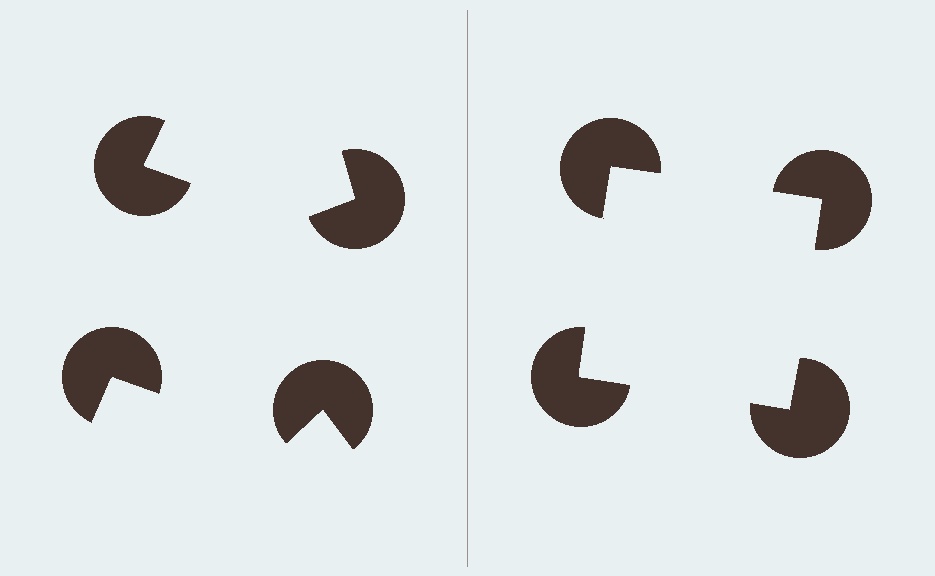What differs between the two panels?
The pac-man discs are positioned identically on both sides; only the wedge orientations differ. On the right they align to a square; on the left they are misaligned.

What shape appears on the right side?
An illusory square.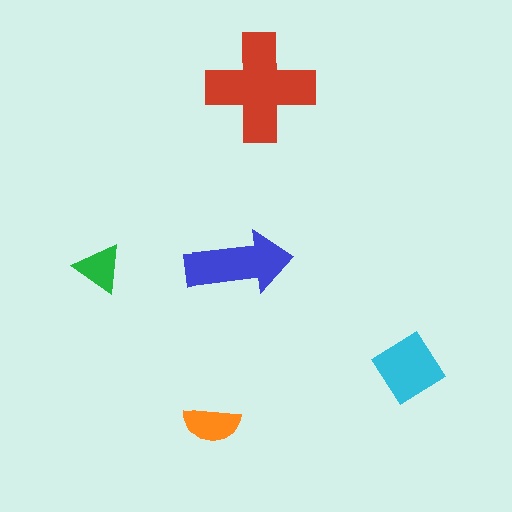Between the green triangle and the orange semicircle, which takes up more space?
The orange semicircle.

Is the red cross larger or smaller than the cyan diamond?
Larger.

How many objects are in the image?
There are 5 objects in the image.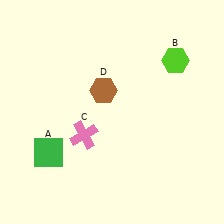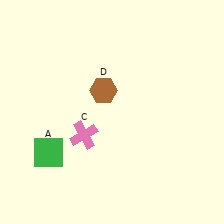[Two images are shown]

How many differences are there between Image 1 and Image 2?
There is 1 difference between the two images.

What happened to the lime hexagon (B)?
The lime hexagon (B) was removed in Image 2. It was in the top-right area of Image 1.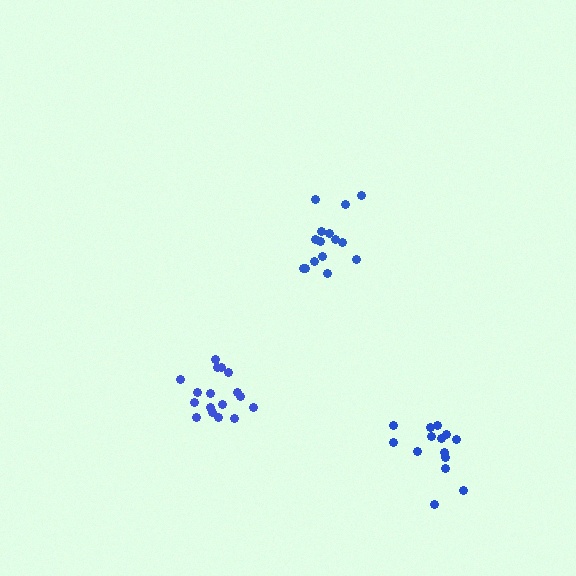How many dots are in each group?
Group 1: 15 dots, Group 2: 14 dots, Group 3: 17 dots (46 total).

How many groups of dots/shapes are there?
There are 3 groups.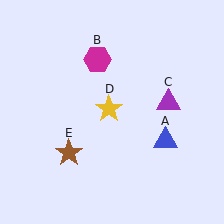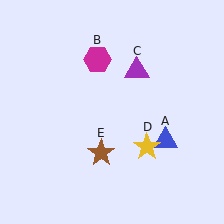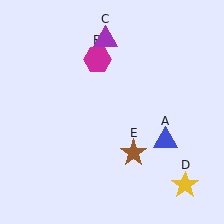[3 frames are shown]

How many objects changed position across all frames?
3 objects changed position: purple triangle (object C), yellow star (object D), brown star (object E).